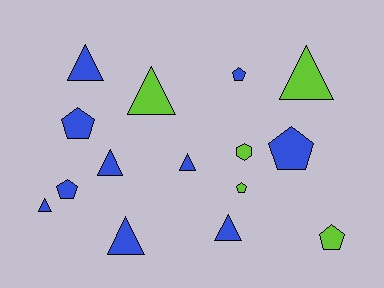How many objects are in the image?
There are 15 objects.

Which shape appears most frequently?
Triangle, with 8 objects.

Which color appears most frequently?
Blue, with 10 objects.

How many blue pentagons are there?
There are 4 blue pentagons.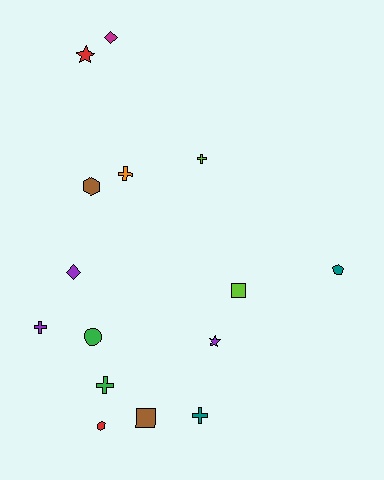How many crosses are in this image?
There are 5 crosses.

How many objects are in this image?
There are 15 objects.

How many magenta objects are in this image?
There is 1 magenta object.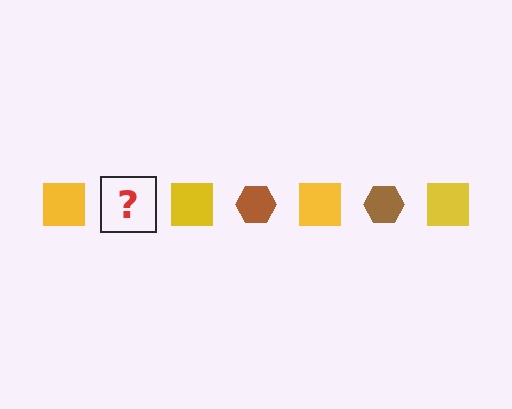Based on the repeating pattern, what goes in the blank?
The blank should be a brown hexagon.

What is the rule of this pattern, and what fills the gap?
The rule is that the pattern alternates between yellow square and brown hexagon. The gap should be filled with a brown hexagon.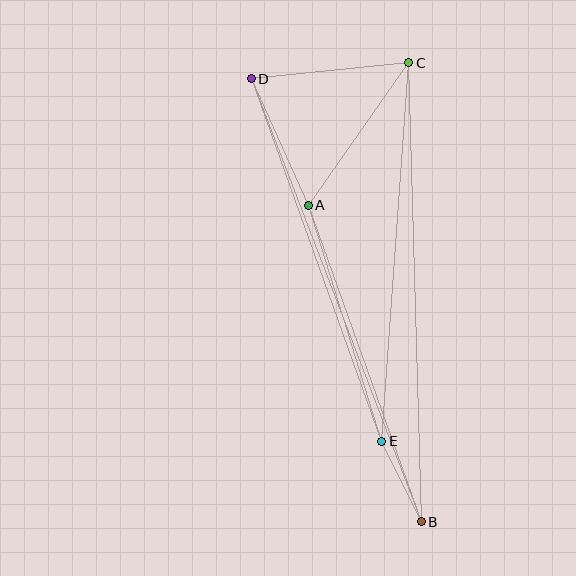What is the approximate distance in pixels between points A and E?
The distance between A and E is approximately 248 pixels.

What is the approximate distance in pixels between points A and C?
The distance between A and C is approximately 174 pixels.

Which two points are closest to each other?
Points B and E are closest to each other.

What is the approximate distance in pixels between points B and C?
The distance between B and C is approximately 459 pixels.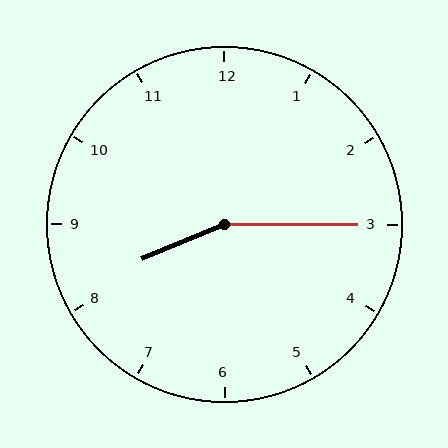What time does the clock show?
8:15.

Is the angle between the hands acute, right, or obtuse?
It is obtuse.